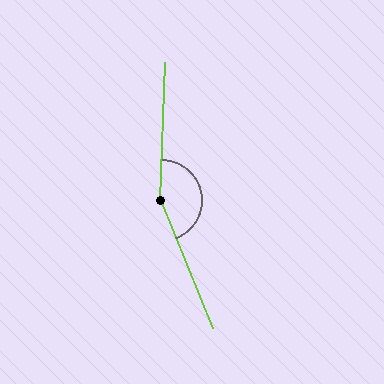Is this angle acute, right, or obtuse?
It is obtuse.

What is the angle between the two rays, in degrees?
Approximately 156 degrees.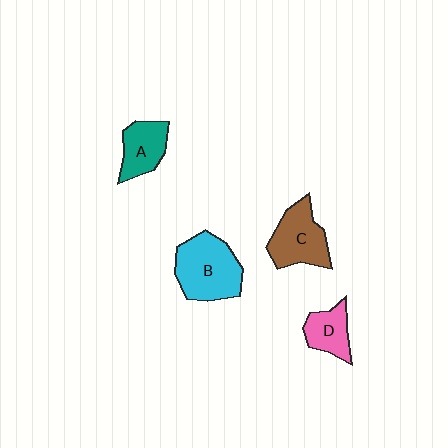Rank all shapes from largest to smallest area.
From largest to smallest: B (cyan), C (brown), A (teal), D (pink).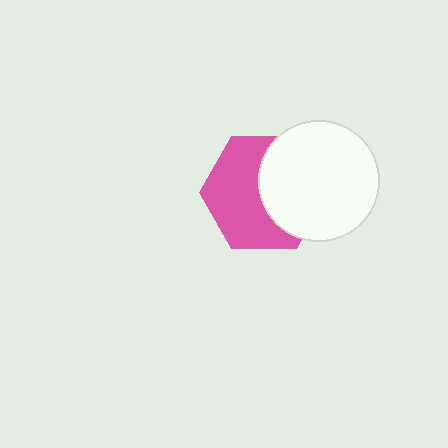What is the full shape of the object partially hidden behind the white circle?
The partially hidden object is a pink hexagon.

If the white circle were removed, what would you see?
You would see the complete pink hexagon.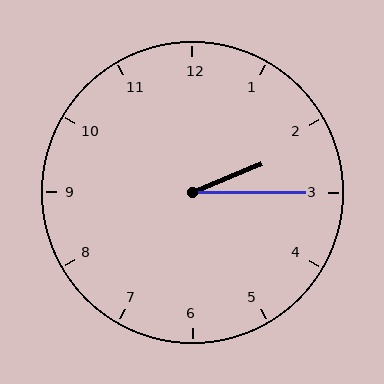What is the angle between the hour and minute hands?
Approximately 22 degrees.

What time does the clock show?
2:15.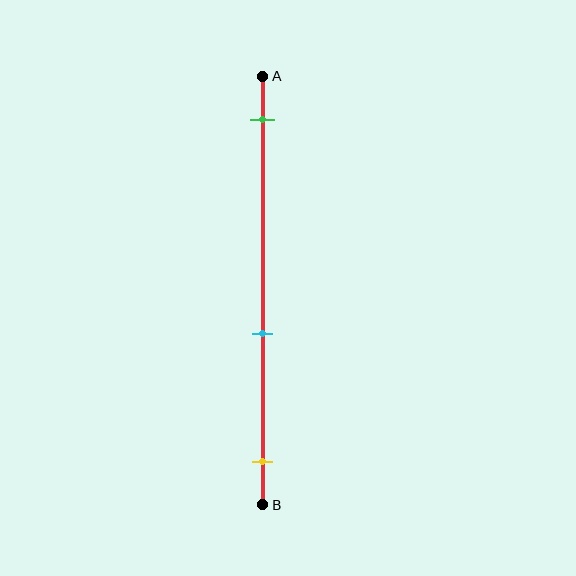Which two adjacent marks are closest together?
The cyan and yellow marks are the closest adjacent pair.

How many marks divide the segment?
There are 3 marks dividing the segment.